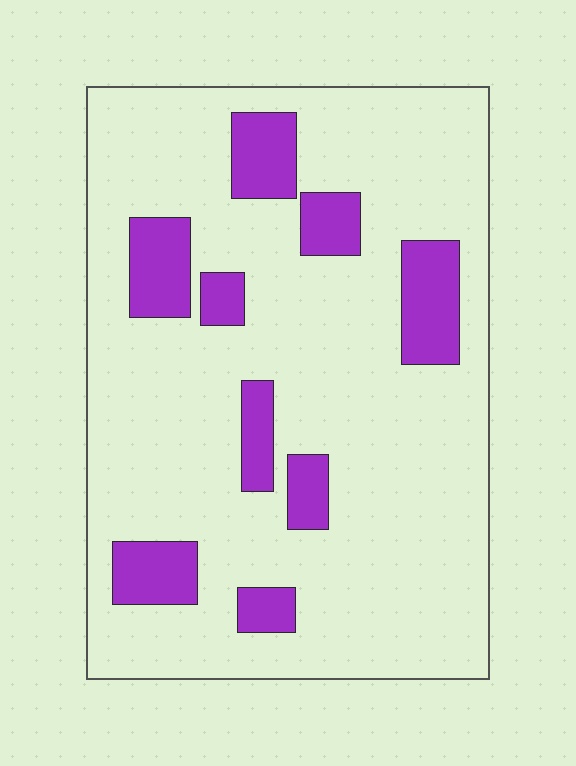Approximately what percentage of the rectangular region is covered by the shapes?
Approximately 15%.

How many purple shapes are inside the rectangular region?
9.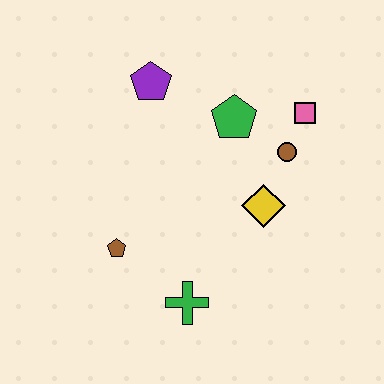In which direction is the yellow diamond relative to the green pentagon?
The yellow diamond is below the green pentagon.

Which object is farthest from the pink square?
The brown pentagon is farthest from the pink square.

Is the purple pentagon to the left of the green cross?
Yes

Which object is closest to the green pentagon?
The brown circle is closest to the green pentagon.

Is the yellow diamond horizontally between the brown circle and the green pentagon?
Yes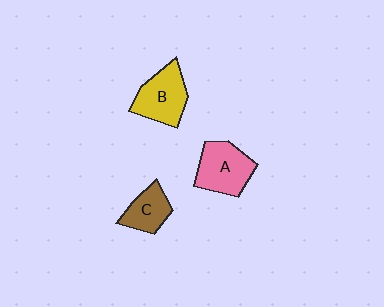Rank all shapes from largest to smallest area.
From largest to smallest: A (pink), B (yellow), C (brown).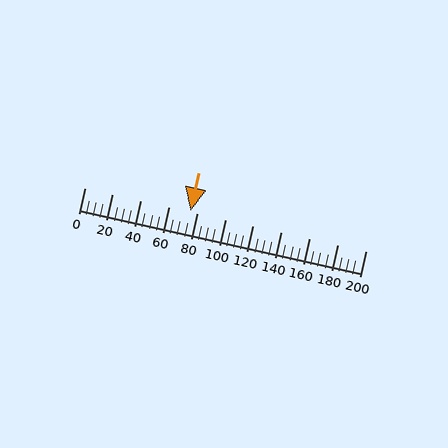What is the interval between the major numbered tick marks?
The major tick marks are spaced 20 units apart.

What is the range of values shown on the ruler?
The ruler shows values from 0 to 200.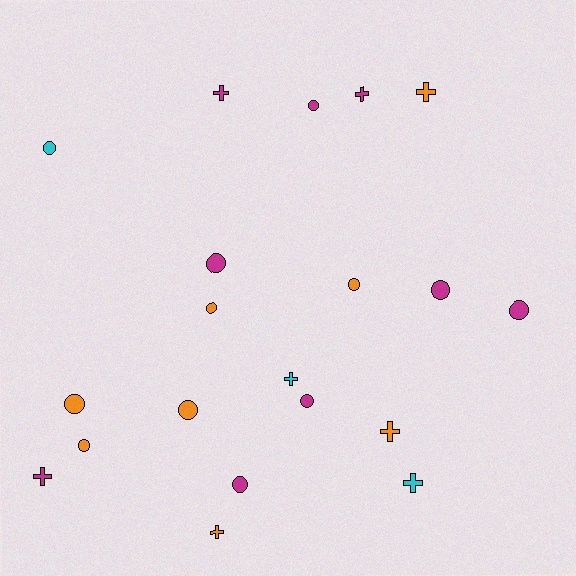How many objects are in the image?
There are 20 objects.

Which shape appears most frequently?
Circle, with 12 objects.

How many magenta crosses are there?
There are 3 magenta crosses.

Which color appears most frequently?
Magenta, with 9 objects.